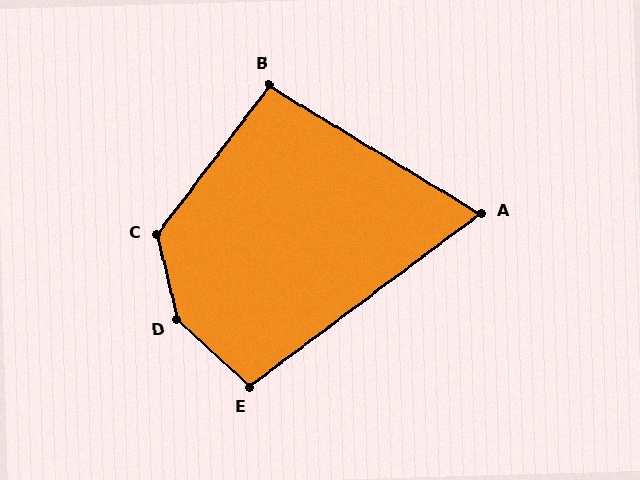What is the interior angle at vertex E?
Approximately 100 degrees (obtuse).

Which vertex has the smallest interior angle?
A, at approximately 68 degrees.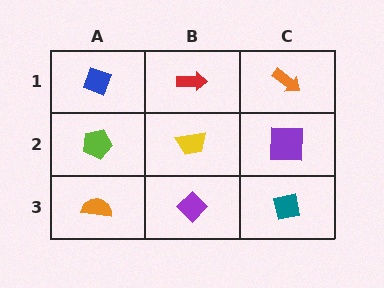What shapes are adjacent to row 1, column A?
A lime pentagon (row 2, column A), a red arrow (row 1, column B).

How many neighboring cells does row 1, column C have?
2.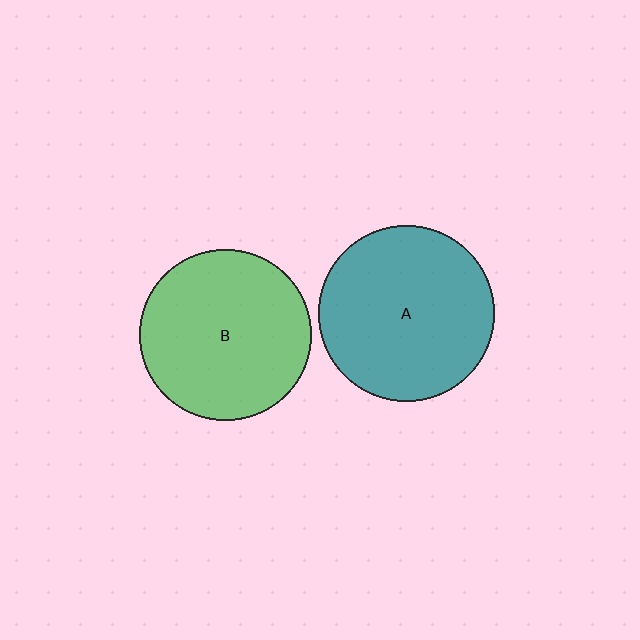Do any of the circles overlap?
No, none of the circles overlap.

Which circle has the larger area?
Circle A (teal).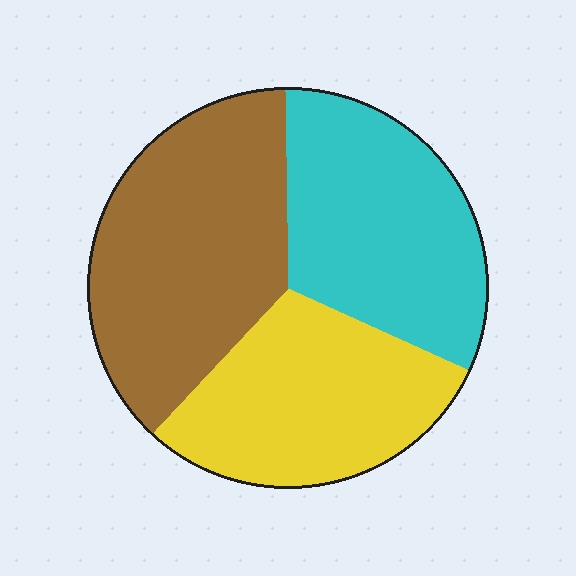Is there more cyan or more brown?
Brown.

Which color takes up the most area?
Brown, at roughly 40%.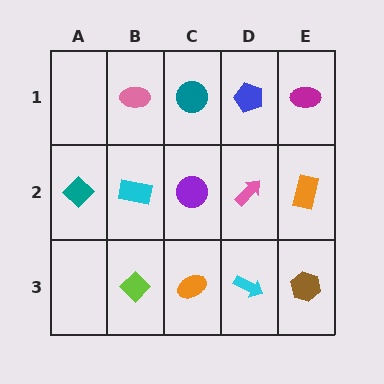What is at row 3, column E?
A brown hexagon.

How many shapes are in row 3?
4 shapes.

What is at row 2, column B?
A cyan rectangle.